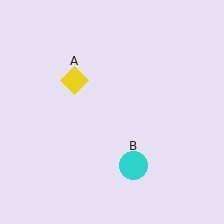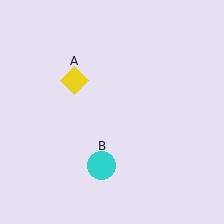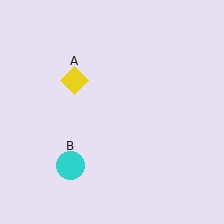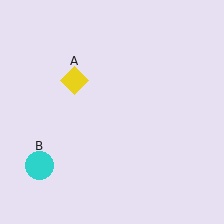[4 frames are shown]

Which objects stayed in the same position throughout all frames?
Yellow diamond (object A) remained stationary.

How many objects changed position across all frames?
1 object changed position: cyan circle (object B).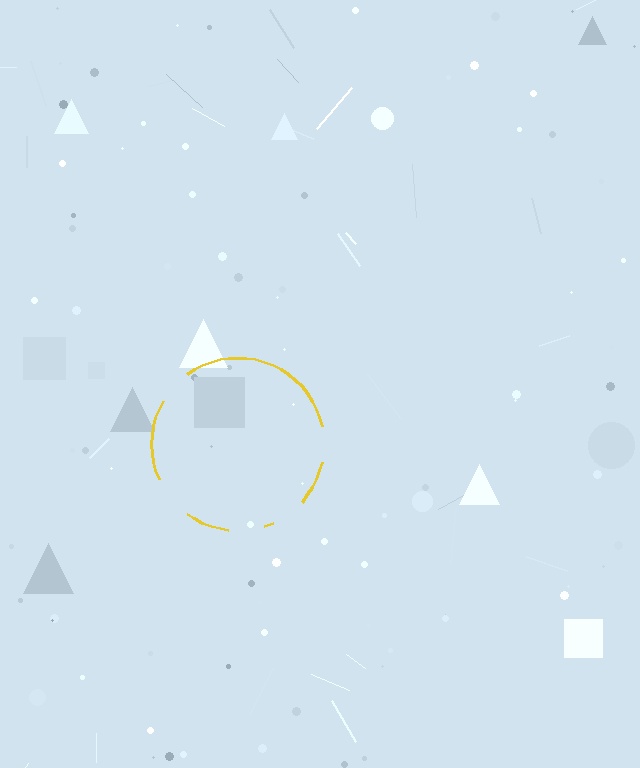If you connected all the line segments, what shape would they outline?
They would outline a circle.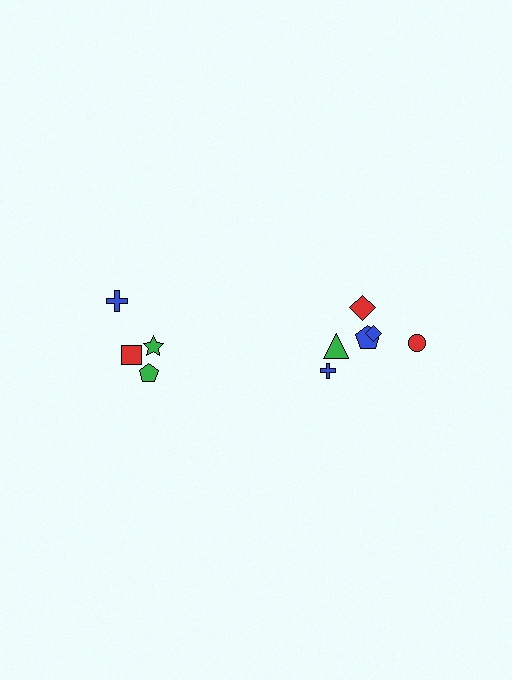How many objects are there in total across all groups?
There are 10 objects.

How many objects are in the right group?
There are 6 objects.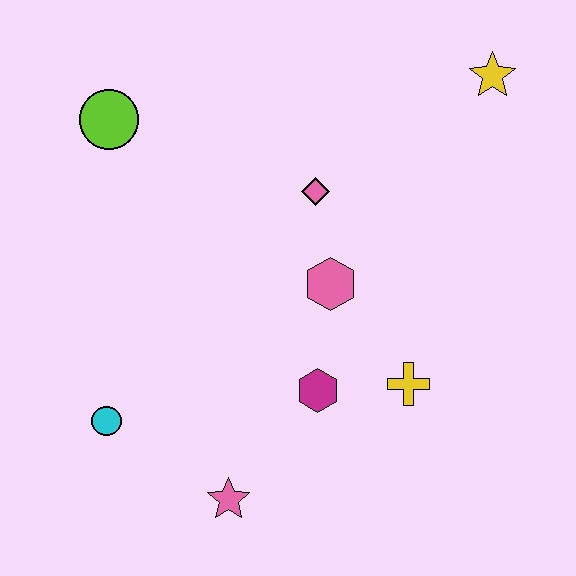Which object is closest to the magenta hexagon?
The yellow cross is closest to the magenta hexagon.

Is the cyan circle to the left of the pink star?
Yes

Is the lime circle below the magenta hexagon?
No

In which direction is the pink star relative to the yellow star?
The pink star is below the yellow star.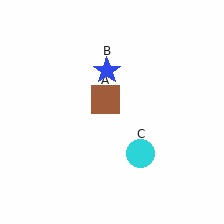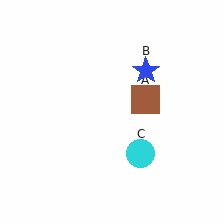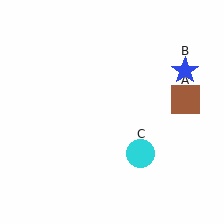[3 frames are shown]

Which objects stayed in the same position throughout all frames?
Cyan circle (object C) remained stationary.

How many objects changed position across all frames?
2 objects changed position: brown square (object A), blue star (object B).